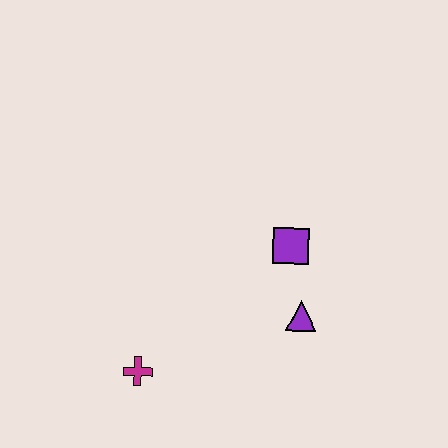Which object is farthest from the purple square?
The magenta cross is farthest from the purple square.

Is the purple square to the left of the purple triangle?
Yes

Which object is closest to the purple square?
The purple triangle is closest to the purple square.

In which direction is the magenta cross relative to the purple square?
The magenta cross is to the left of the purple square.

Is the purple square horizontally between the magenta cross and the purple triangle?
Yes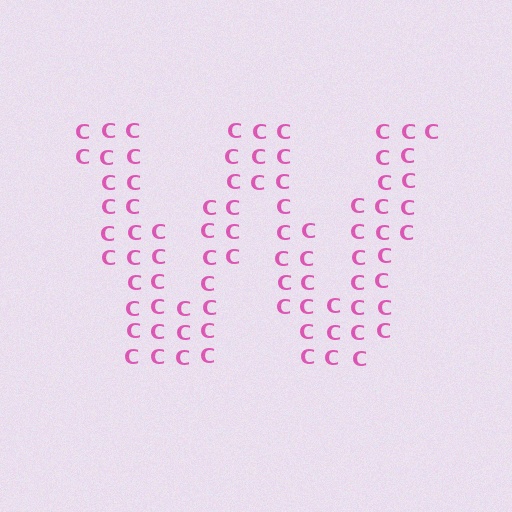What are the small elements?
The small elements are letter C's.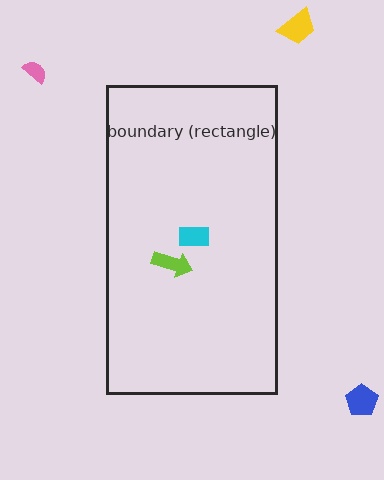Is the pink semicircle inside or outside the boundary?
Outside.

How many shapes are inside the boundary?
2 inside, 3 outside.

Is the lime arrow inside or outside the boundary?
Inside.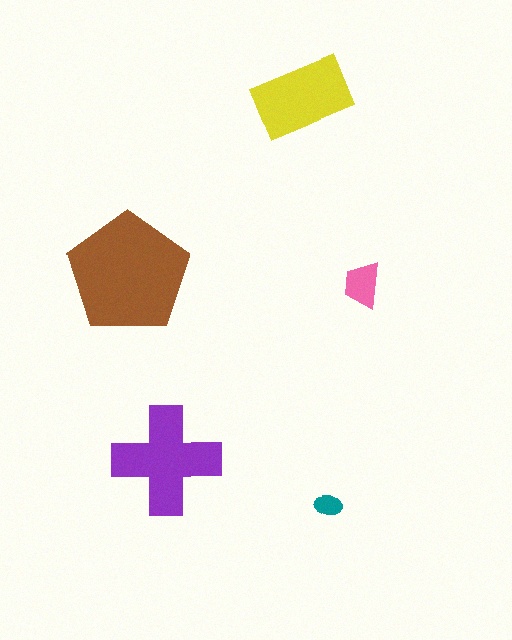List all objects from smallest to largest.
The teal ellipse, the pink trapezoid, the yellow rectangle, the purple cross, the brown pentagon.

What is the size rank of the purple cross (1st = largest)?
2nd.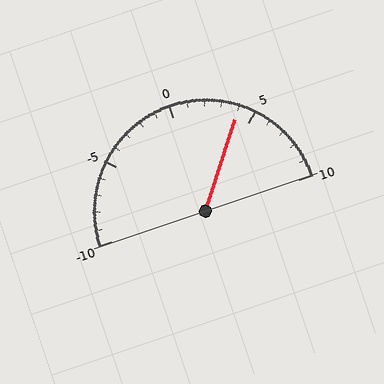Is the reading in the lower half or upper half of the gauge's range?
The reading is in the upper half of the range (-10 to 10).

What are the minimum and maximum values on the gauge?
The gauge ranges from -10 to 10.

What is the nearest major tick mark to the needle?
The nearest major tick mark is 5.